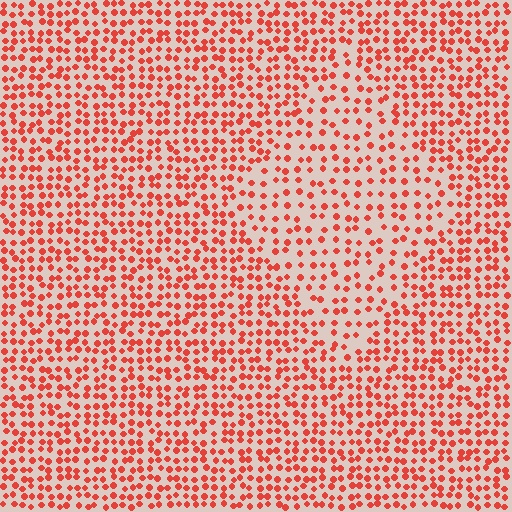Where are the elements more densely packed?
The elements are more densely packed outside the diamond boundary.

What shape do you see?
I see a diamond.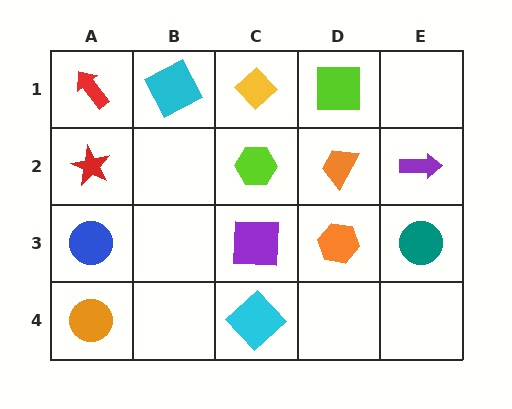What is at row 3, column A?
A blue circle.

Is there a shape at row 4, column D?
No, that cell is empty.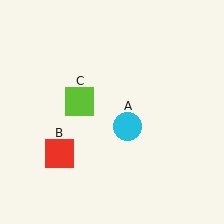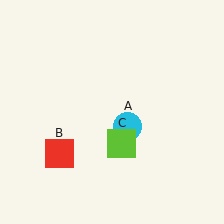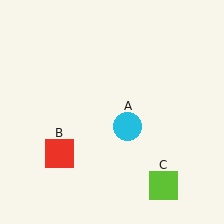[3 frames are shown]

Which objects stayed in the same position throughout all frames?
Cyan circle (object A) and red square (object B) remained stationary.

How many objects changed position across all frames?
1 object changed position: lime square (object C).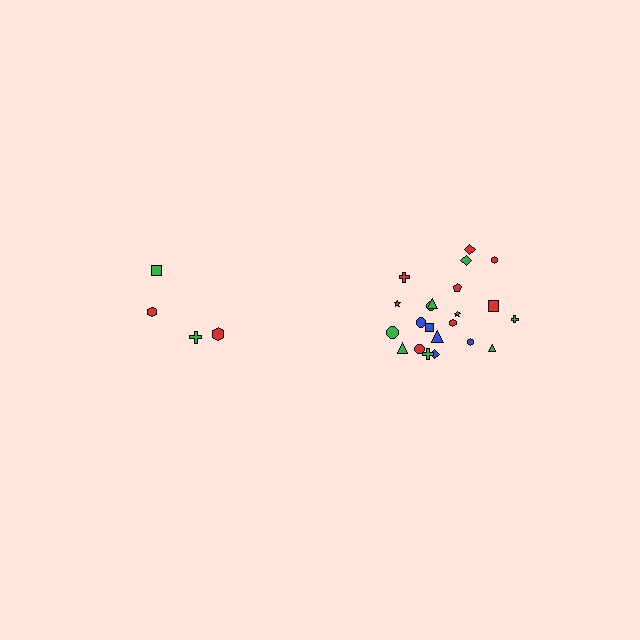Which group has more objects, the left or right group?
The right group.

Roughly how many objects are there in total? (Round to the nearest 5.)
Roughly 25 objects in total.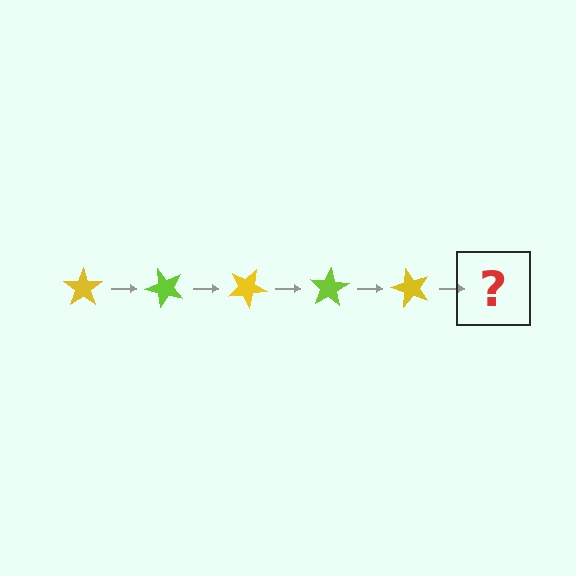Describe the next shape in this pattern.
It should be a lime star, rotated 250 degrees from the start.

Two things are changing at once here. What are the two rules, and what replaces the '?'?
The two rules are that it rotates 50 degrees each step and the color cycles through yellow and lime. The '?' should be a lime star, rotated 250 degrees from the start.